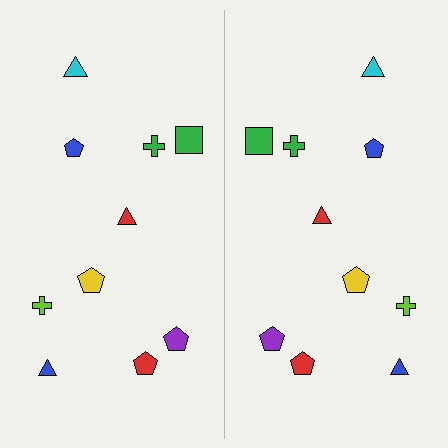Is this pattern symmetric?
Yes, this pattern has bilateral (reflection) symmetry.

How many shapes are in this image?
There are 20 shapes in this image.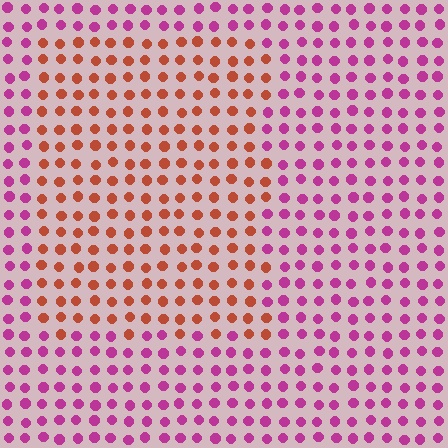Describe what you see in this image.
The image is filled with small magenta elements in a uniform arrangement. A rectangle-shaped region is visible where the elements are tinted to a slightly different hue, forming a subtle color boundary.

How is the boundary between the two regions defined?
The boundary is defined purely by a slight shift in hue (about 54 degrees). Spacing, size, and orientation are identical on both sides.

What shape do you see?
I see a rectangle.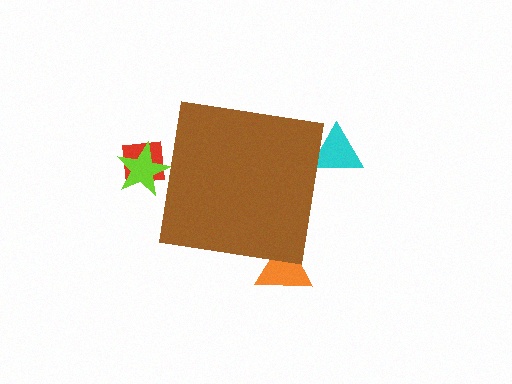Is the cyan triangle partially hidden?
Yes, the cyan triangle is partially hidden behind the brown square.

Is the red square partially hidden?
Yes, the red square is partially hidden behind the brown square.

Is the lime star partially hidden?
Yes, the lime star is partially hidden behind the brown square.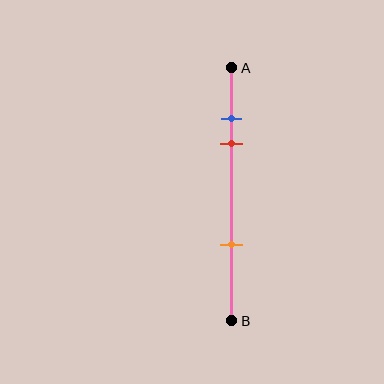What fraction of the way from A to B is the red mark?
The red mark is approximately 30% (0.3) of the way from A to B.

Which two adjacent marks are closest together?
The blue and red marks are the closest adjacent pair.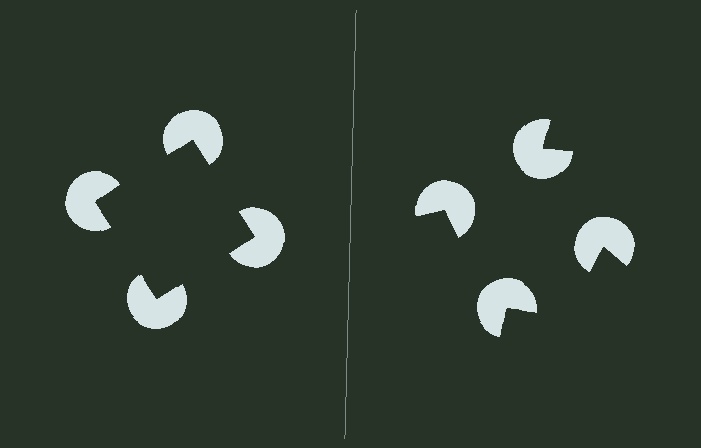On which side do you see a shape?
An illusory square appears on the left side. On the right side the wedge cuts are rotated, so no coherent shape forms.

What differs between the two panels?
The pac-man discs are positioned identically on both sides; only the wedge orientations differ. On the left they align to a square; on the right they are misaligned.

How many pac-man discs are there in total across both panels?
8 — 4 on each side.